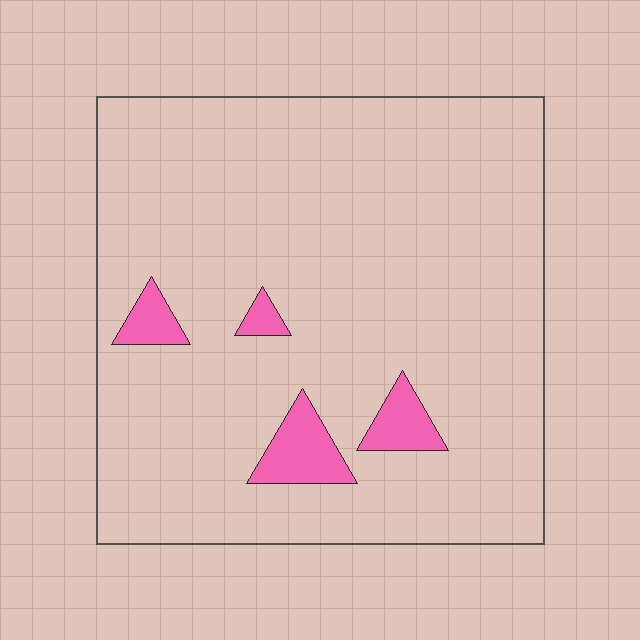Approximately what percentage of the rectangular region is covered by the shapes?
Approximately 5%.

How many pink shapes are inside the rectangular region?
4.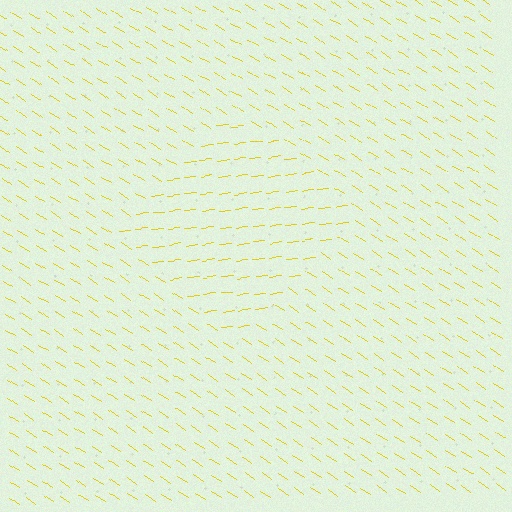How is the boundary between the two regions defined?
The boundary is defined purely by a change in line orientation (approximately 40 degrees difference). All lines are the same color and thickness.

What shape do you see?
I see a diamond.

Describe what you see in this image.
The image is filled with small yellow line segments. A diamond region in the image has lines oriented differently from the surrounding lines, creating a visible texture boundary.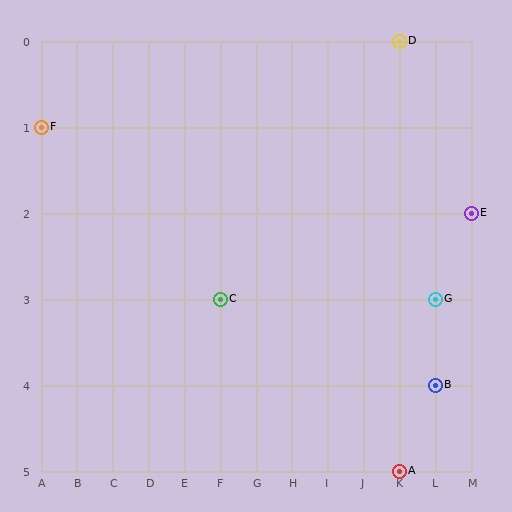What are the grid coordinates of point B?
Point B is at grid coordinates (L, 4).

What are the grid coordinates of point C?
Point C is at grid coordinates (F, 3).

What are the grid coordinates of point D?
Point D is at grid coordinates (K, 0).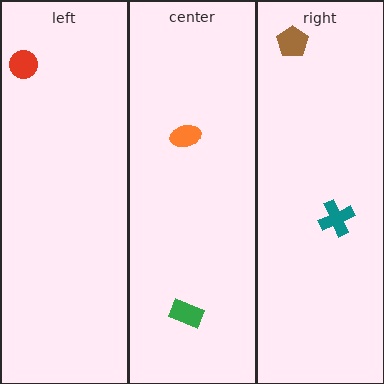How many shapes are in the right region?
2.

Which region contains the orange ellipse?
The center region.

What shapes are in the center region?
The green rectangle, the orange ellipse.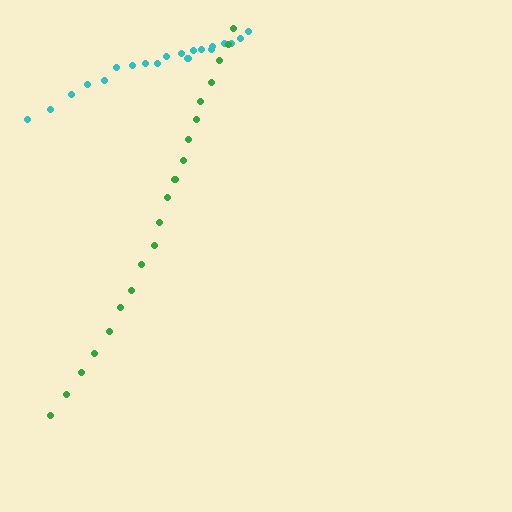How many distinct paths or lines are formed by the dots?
There are 2 distinct paths.